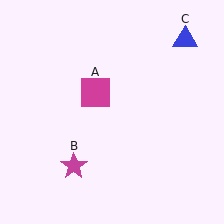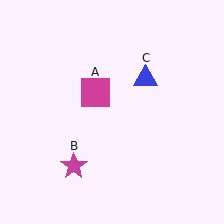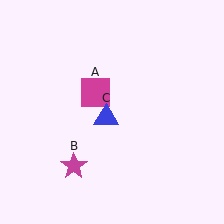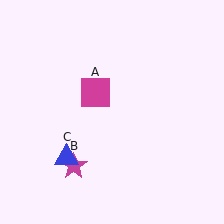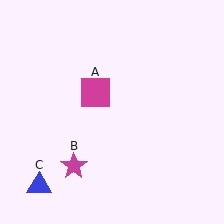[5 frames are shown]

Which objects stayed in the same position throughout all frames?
Magenta square (object A) and magenta star (object B) remained stationary.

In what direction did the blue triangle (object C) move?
The blue triangle (object C) moved down and to the left.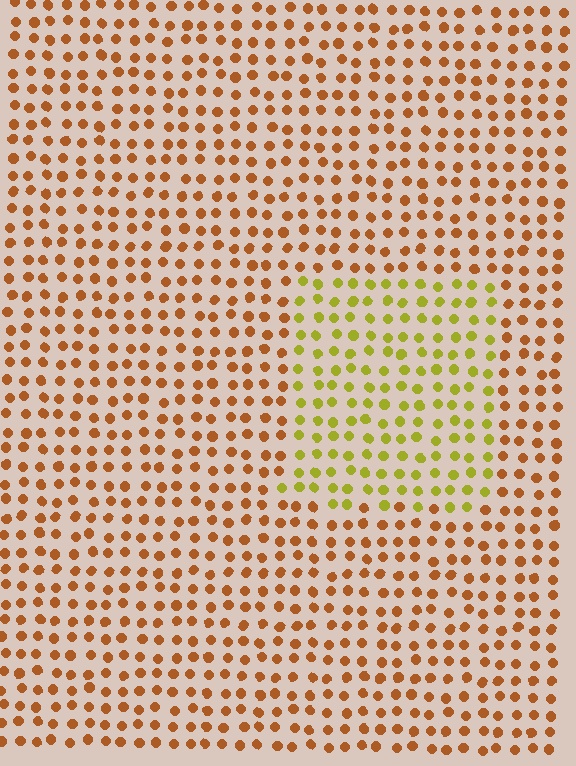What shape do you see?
I see a rectangle.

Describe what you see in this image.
The image is filled with small brown elements in a uniform arrangement. A rectangle-shaped region is visible where the elements are tinted to a slightly different hue, forming a subtle color boundary.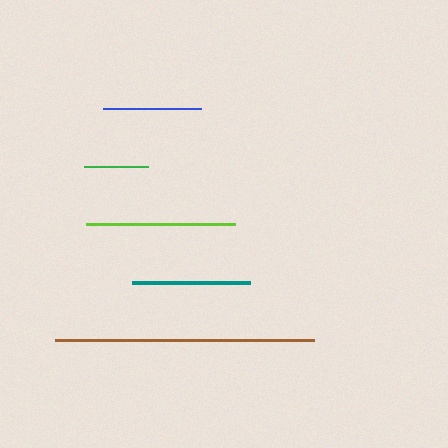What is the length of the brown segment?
The brown segment is approximately 259 pixels long.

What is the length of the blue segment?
The blue segment is approximately 99 pixels long.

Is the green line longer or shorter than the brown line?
The brown line is longer than the green line.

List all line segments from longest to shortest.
From longest to shortest: brown, lime, teal, blue, green.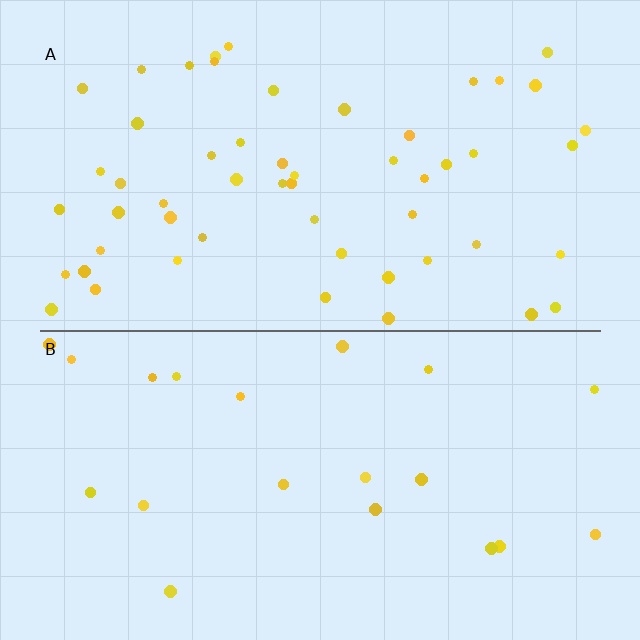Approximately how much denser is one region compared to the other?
Approximately 2.6× — region A over region B.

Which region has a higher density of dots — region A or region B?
A (the top).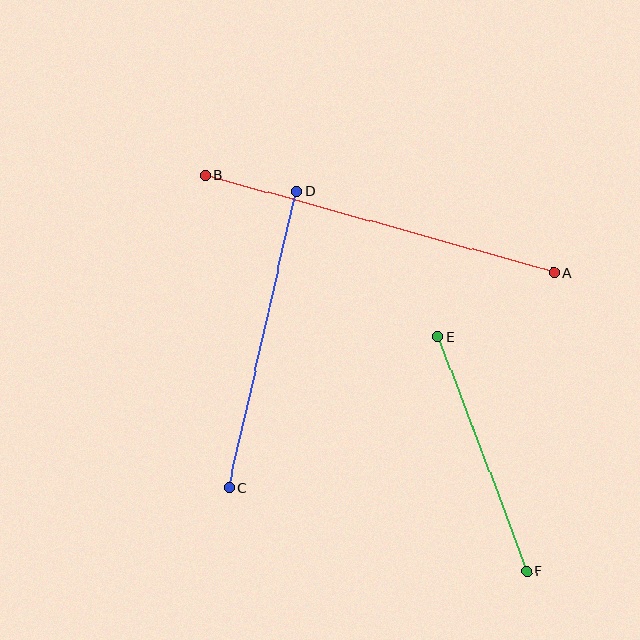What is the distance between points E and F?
The distance is approximately 251 pixels.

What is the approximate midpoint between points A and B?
The midpoint is at approximately (379, 224) pixels.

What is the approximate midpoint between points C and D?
The midpoint is at approximately (263, 340) pixels.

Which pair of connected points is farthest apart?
Points A and B are farthest apart.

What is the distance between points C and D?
The distance is approximately 304 pixels.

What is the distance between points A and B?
The distance is approximately 362 pixels.